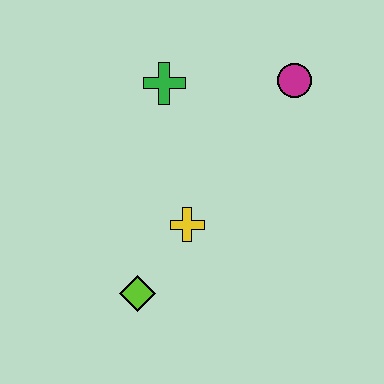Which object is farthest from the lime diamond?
The magenta circle is farthest from the lime diamond.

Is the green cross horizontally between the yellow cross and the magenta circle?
No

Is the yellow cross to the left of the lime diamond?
No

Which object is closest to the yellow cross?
The lime diamond is closest to the yellow cross.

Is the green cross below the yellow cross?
No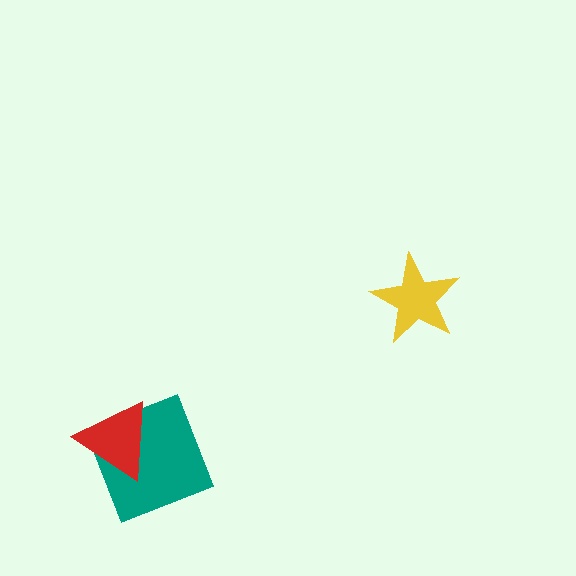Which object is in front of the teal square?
The red triangle is in front of the teal square.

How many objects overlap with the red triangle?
1 object overlaps with the red triangle.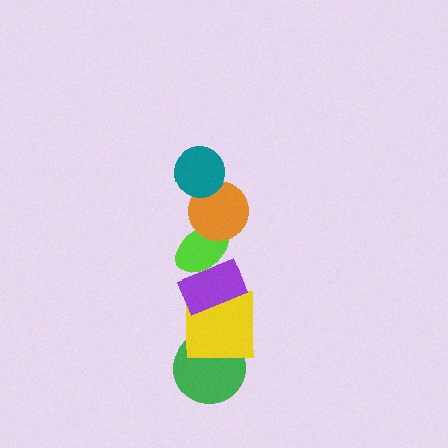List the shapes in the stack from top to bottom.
From top to bottom: the teal circle, the orange circle, the lime ellipse, the purple rectangle, the yellow square, the green circle.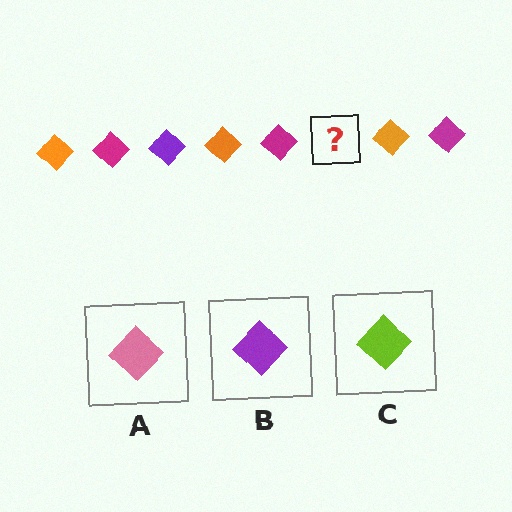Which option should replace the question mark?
Option B.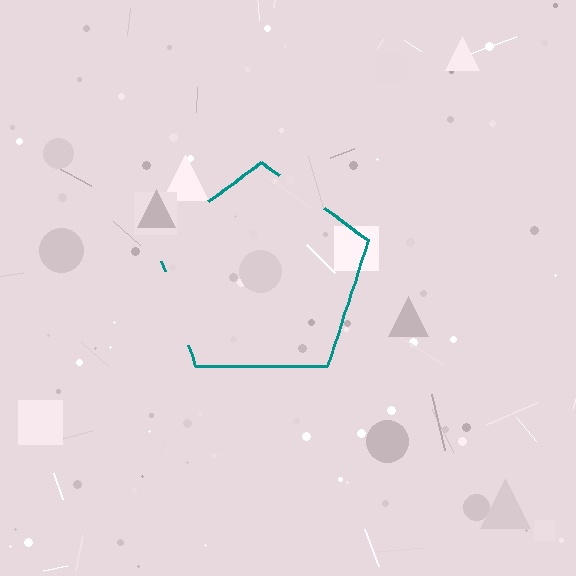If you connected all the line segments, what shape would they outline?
They would outline a pentagon.